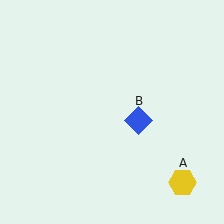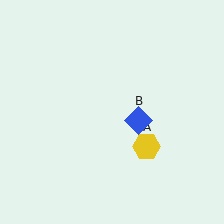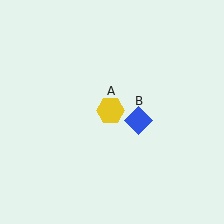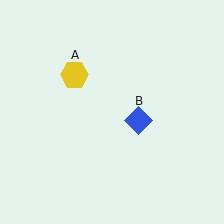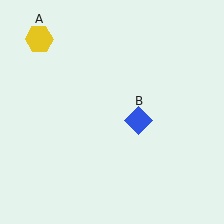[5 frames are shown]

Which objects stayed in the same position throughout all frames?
Blue diamond (object B) remained stationary.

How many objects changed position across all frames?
1 object changed position: yellow hexagon (object A).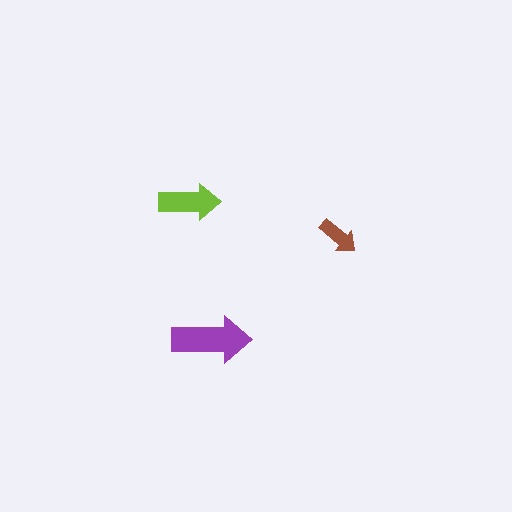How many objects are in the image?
There are 3 objects in the image.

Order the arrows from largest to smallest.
the purple one, the lime one, the brown one.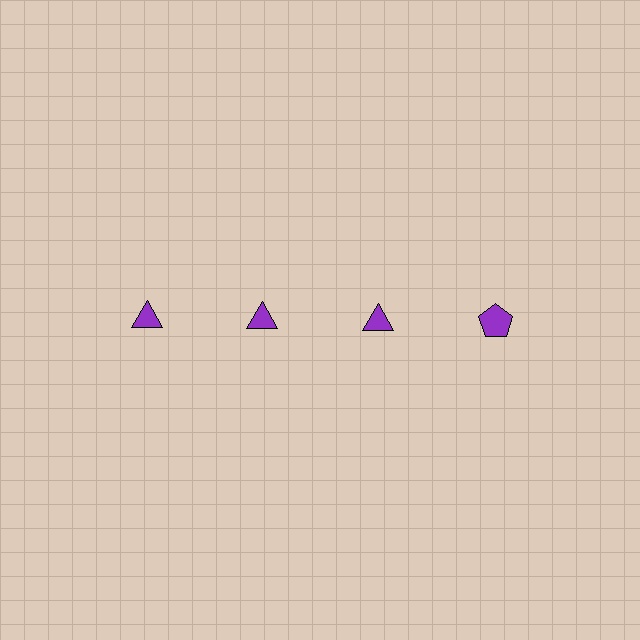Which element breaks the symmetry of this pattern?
The purple pentagon in the top row, second from right column breaks the symmetry. All other shapes are purple triangles.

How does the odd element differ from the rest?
It has a different shape: pentagon instead of triangle.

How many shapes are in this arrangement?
There are 4 shapes arranged in a grid pattern.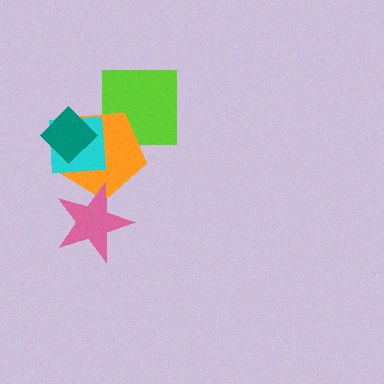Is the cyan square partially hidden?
Yes, it is partially covered by another shape.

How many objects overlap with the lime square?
1 object overlaps with the lime square.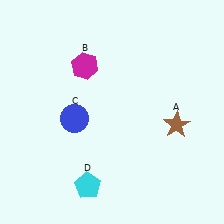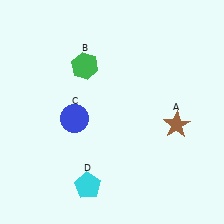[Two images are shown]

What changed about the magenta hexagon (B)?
In Image 1, B is magenta. In Image 2, it changed to green.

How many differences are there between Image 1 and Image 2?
There is 1 difference between the two images.